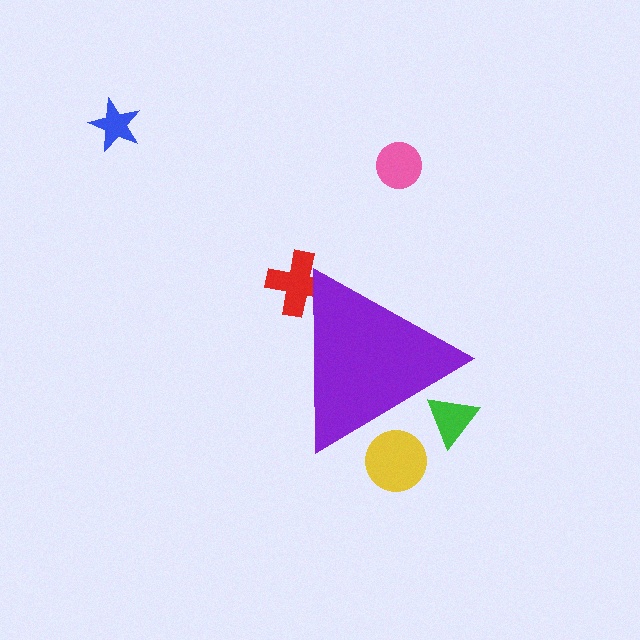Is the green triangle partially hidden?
Yes, the green triangle is partially hidden behind the purple triangle.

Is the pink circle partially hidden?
No, the pink circle is fully visible.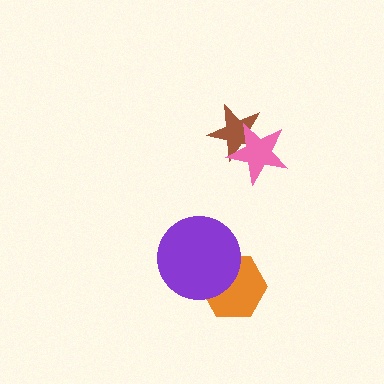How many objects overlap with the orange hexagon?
1 object overlaps with the orange hexagon.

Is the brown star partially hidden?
Yes, it is partially covered by another shape.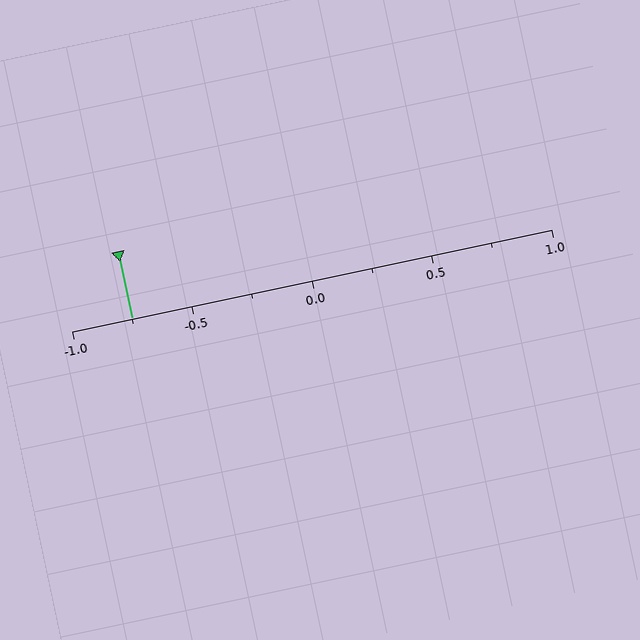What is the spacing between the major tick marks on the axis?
The major ticks are spaced 0.5 apart.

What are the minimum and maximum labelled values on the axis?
The axis runs from -1.0 to 1.0.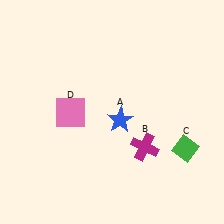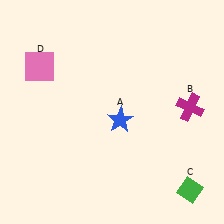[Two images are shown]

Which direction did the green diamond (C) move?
The green diamond (C) moved down.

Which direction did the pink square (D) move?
The pink square (D) moved up.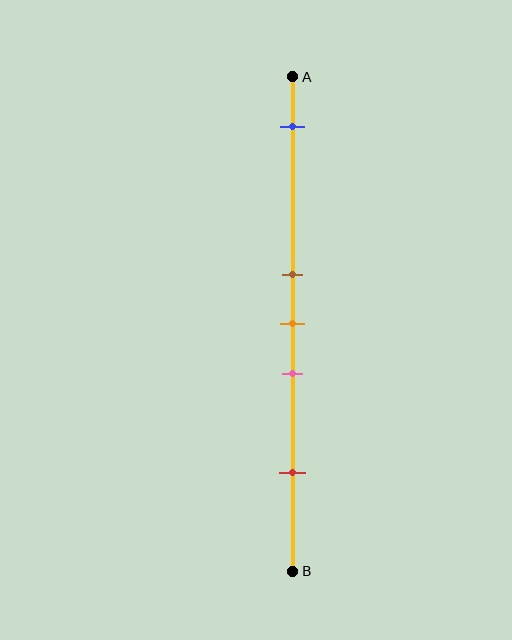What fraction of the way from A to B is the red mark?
The red mark is approximately 80% (0.8) of the way from A to B.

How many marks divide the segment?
There are 5 marks dividing the segment.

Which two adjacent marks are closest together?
The brown and orange marks are the closest adjacent pair.